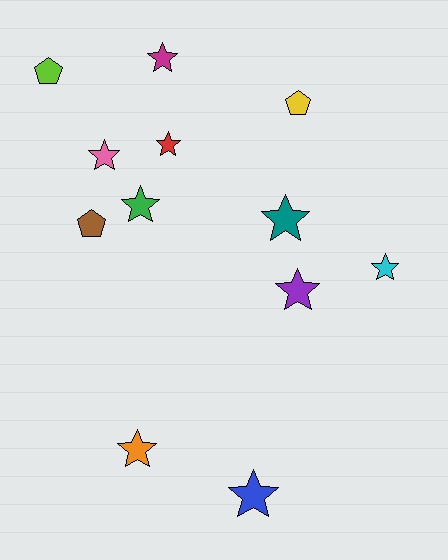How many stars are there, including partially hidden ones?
There are 9 stars.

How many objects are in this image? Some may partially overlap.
There are 12 objects.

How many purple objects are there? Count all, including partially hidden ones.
There is 1 purple object.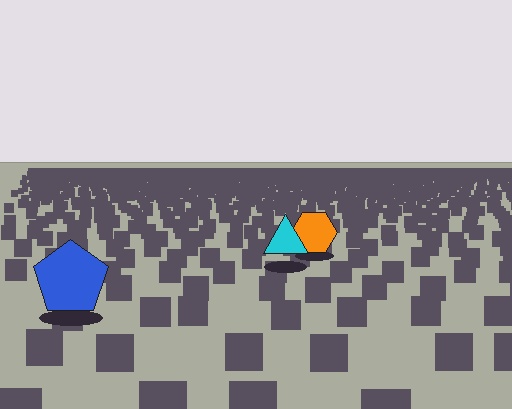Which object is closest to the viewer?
The blue pentagon is closest. The texture marks near it are larger and more spread out.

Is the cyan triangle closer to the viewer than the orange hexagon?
Yes. The cyan triangle is closer — you can tell from the texture gradient: the ground texture is coarser near it.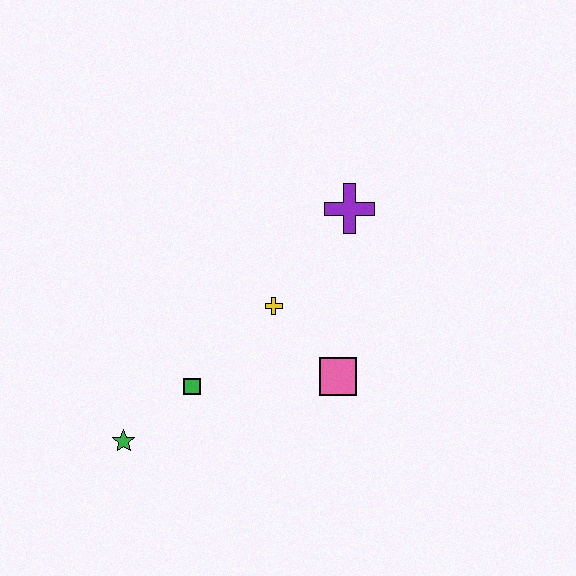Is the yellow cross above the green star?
Yes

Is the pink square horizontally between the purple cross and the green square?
Yes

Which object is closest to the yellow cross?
The pink square is closest to the yellow cross.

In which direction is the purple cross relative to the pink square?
The purple cross is above the pink square.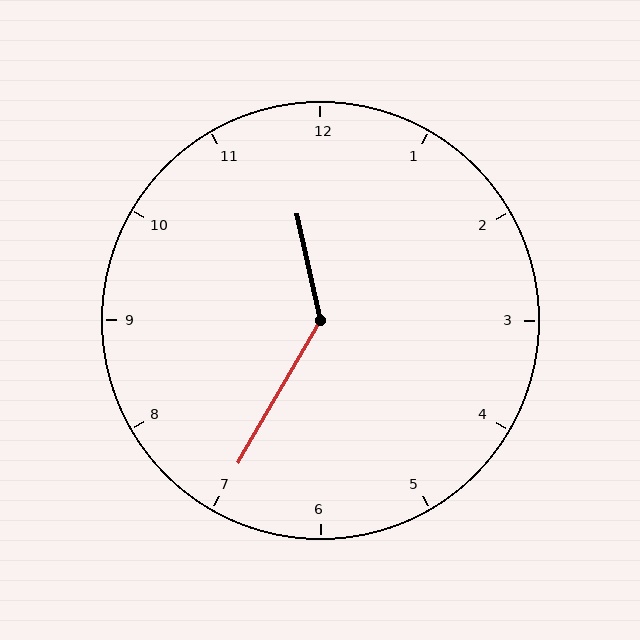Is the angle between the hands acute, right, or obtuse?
It is obtuse.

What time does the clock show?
11:35.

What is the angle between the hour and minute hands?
Approximately 138 degrees.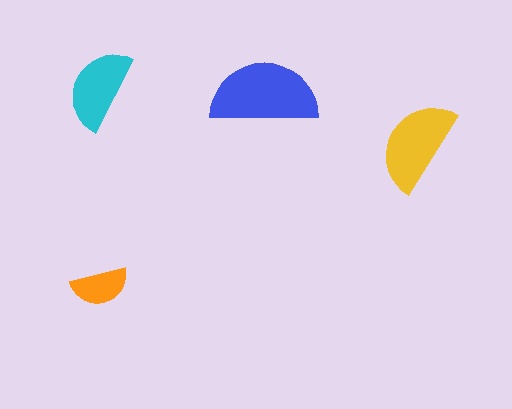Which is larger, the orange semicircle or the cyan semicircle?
The cyan one.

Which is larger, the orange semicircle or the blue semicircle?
The blue one.